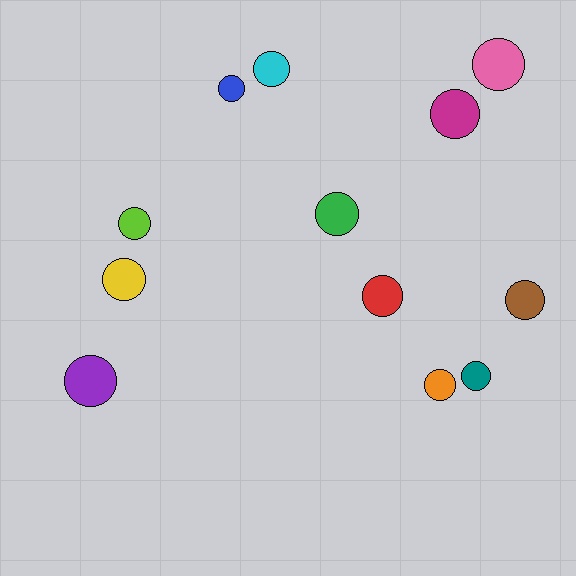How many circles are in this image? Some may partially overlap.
There are 12 circles.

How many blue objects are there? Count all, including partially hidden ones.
There is 1 blue object.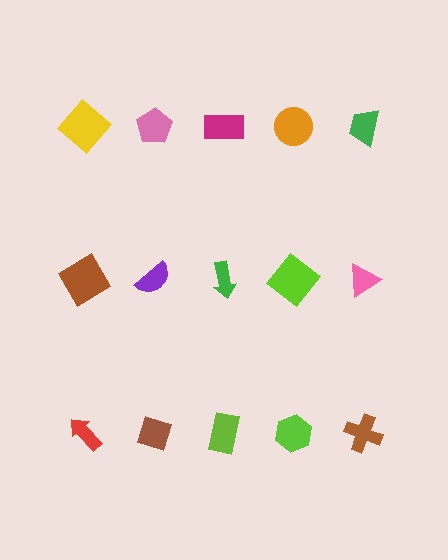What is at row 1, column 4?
An orange circle.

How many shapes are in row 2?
5 shapes.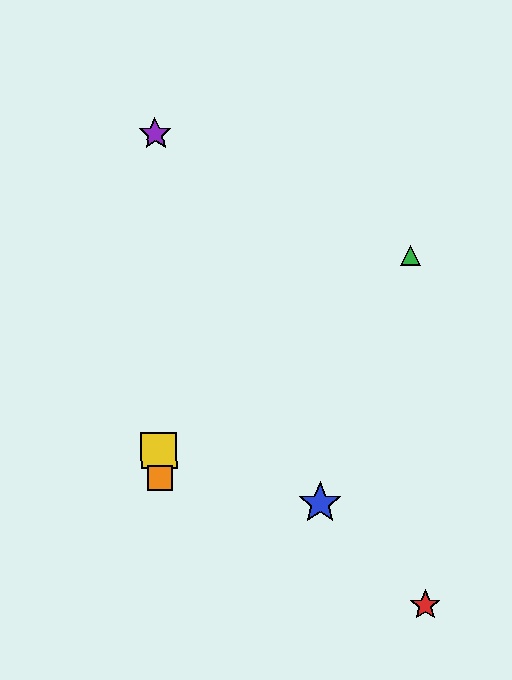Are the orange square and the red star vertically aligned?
No, the orange square is at x≈160 and the red star is at x≈426.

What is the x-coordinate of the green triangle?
The green triangle is at x≈411.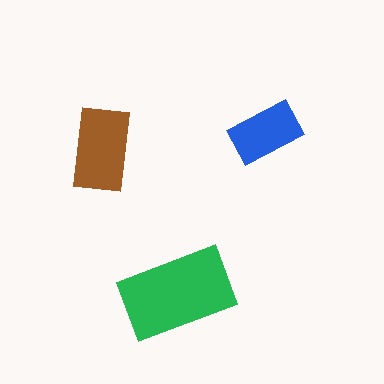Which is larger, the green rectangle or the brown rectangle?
The green one.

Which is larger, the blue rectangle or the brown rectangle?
The brown one.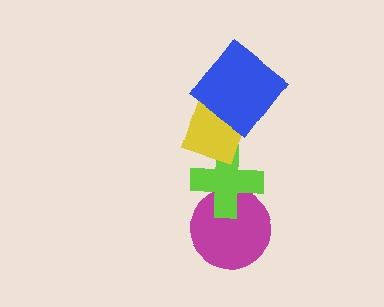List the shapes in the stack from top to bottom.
From top to bottom: the blue diamond, the yellow diamond, the lime cross, the magenta circle.